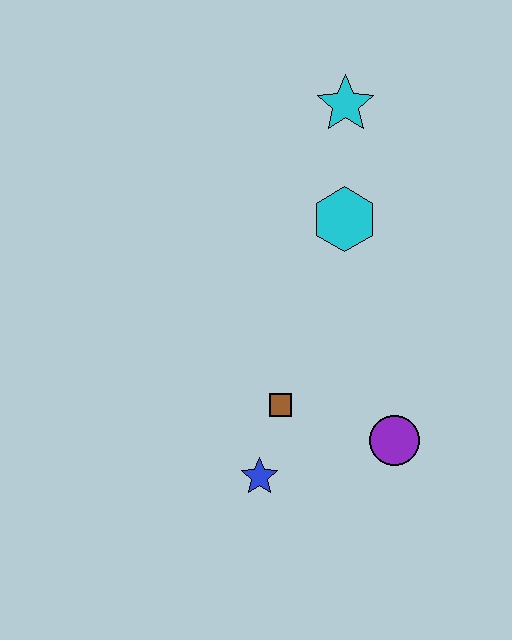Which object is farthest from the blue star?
The cyan star is farthest from the blue star.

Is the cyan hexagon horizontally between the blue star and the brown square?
No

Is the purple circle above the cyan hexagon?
No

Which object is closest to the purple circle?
The brown square is closest to the purple circle.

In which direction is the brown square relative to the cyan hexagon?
The brown square is below the cyan hexagon.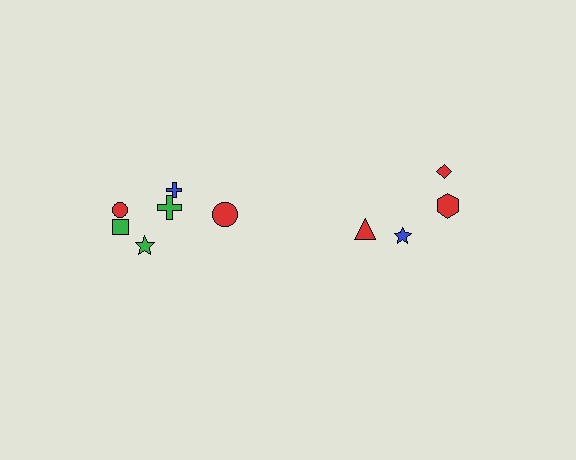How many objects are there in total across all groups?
There are 10 objects.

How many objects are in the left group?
There are 6 objects.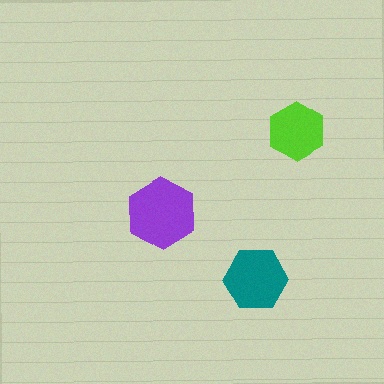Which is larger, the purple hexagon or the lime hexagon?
The purple one.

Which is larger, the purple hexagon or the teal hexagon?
The purple one.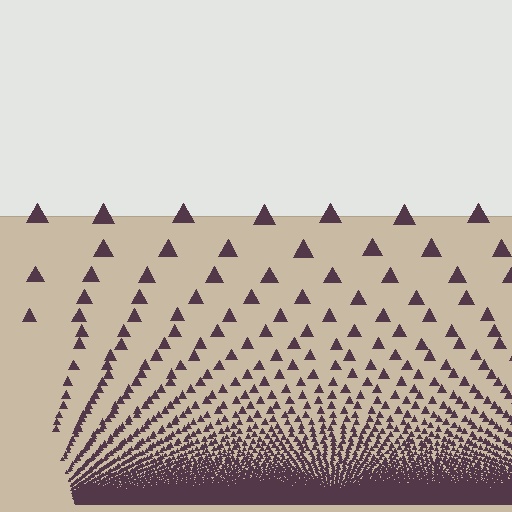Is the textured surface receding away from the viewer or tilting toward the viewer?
The surface appears to tilt toward the viewer. Texture elements get larger and sparser toward the top.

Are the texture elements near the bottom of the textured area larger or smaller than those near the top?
Smaller. The gradient is inverted — elements near the bottom are smaller and denser.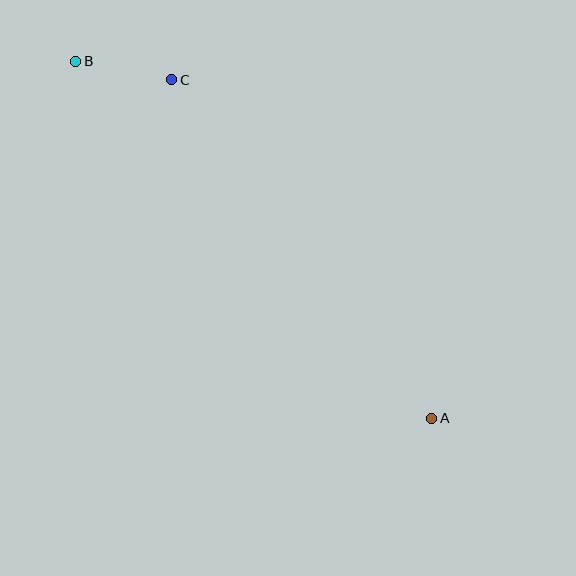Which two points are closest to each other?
Points B and C are closest to each other.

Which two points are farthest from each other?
Points A and B are farthest from each other.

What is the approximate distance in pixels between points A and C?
The distance between A and C is approximately 427 pixels.